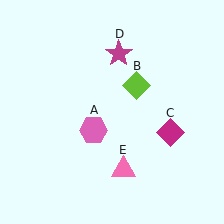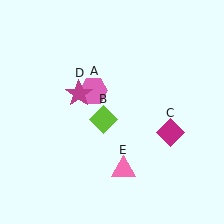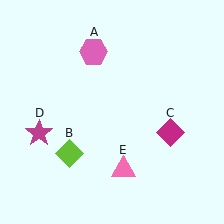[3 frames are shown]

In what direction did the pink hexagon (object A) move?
The pink hexagon (object A) moved up.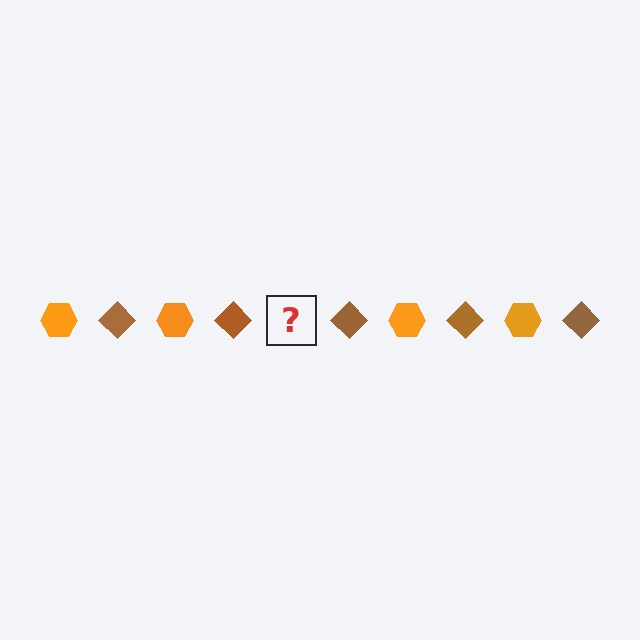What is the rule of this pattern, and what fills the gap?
The rule is that the pattern alternates between orange hexagon and brown diamond. The gap should be filled with an orange hexagon.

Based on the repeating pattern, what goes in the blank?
The blank should be an orange hexagon.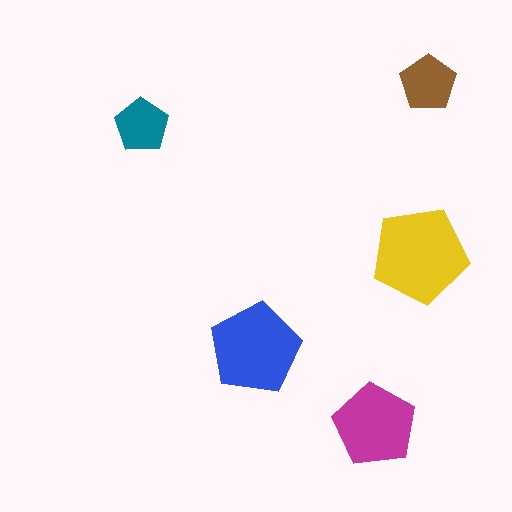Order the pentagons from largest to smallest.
the yellow one, the blue one, the magenta one, the brown one, the teal one.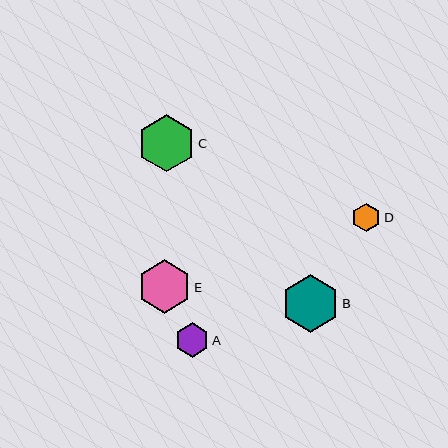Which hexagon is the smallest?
Hexagon D is the smallest with a size of approximately 29 pixels.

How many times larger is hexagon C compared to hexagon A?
Hexagon C is approximately 1.6 times the size of hexagon A.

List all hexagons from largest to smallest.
From largest to smallest: B, C, E, A, D.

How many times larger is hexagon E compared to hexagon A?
Hexagon E is approximately 1.5 times the size of hexagon A.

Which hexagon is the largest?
Hexagon B is the largest with a size of approximately 57 pixels.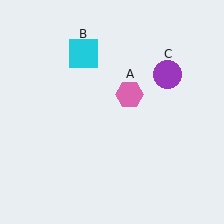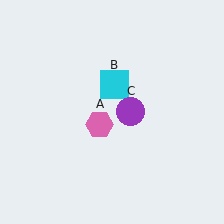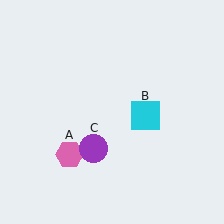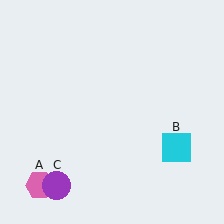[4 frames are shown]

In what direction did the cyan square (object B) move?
The cyan square (object B) moved down and to the right.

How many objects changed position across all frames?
3 objects changed position: pink hexagon (object A), cyan square (object B), purple circle (object C).